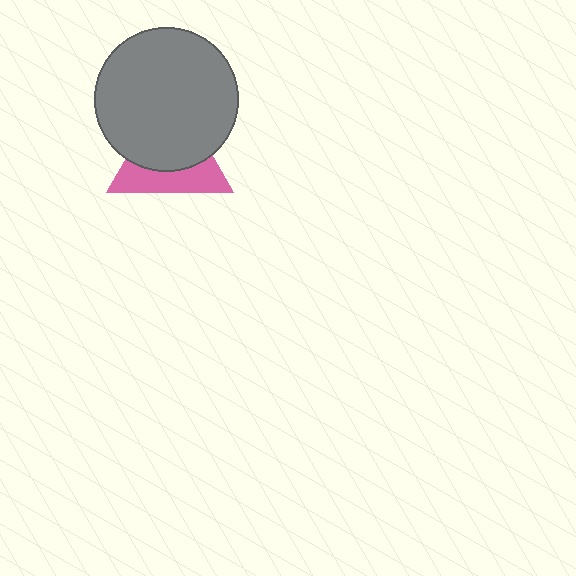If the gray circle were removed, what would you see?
You would see the complete pink triangle.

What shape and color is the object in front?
The object in front is a gray circle.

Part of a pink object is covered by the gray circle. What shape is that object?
It is a triangle.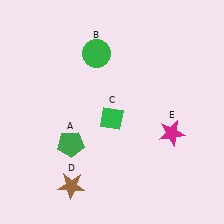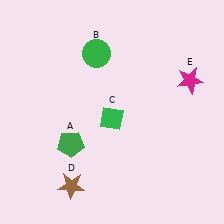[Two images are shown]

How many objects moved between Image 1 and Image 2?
1 object moved between the two images.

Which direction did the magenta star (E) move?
The magenta star (E) moved up.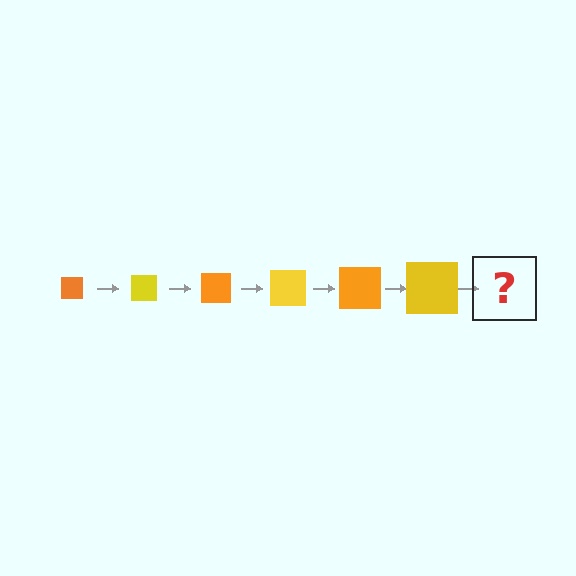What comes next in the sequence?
The next element should be an orange square, larger than the previous one.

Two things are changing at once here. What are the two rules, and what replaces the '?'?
The two rules are that the square grows larger each step and the color cycles through orange and yellow. The '?' should be an orange square, larger than the previous one.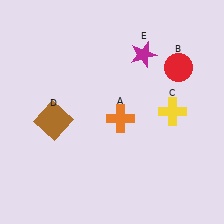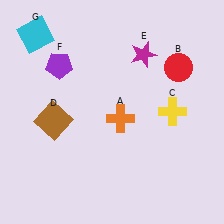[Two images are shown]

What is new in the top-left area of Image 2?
A purple pentagon (F) was added in the top-left area of Image 2.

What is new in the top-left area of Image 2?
A cyan square (G) was added in the top-left area of Image 2.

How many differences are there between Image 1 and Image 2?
There are 2 differences between the two images.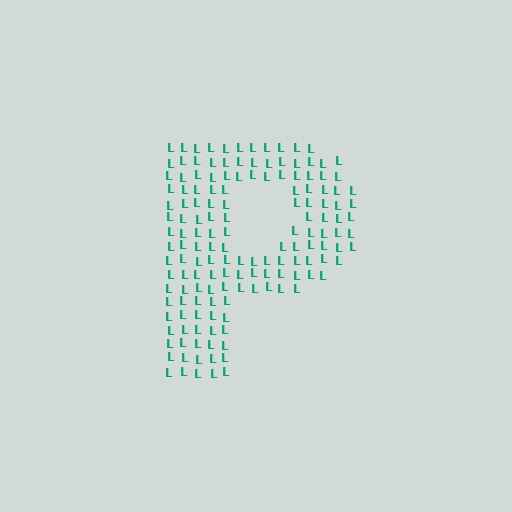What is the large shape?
The large shape is the letter P.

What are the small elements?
The small elements are letter L's.